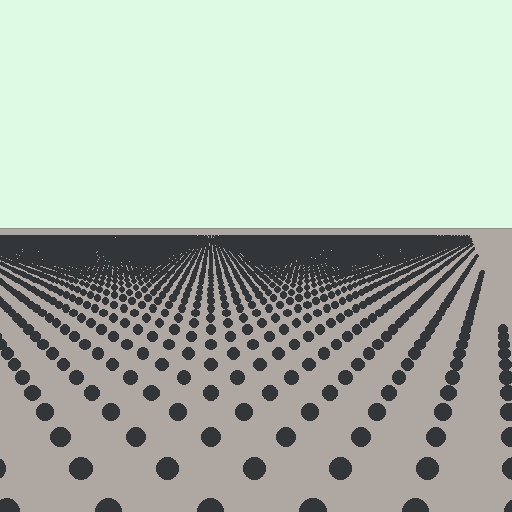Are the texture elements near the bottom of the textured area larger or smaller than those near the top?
Larger. Near the bottom, elements are closer to the viewer and appear at a bigger on-screen size.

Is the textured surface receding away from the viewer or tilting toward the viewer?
The surface is receding away from the viewer. Texture elements get smaller and denser toward the top.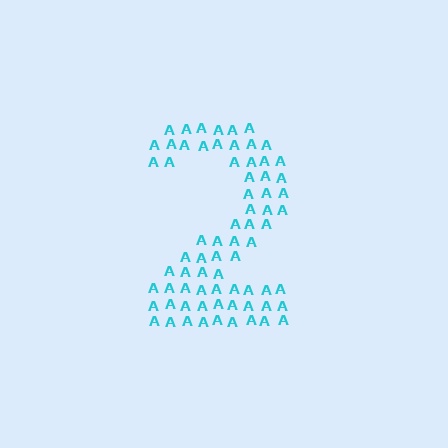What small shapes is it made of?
It is made of small letter A's.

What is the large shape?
The large shape is the digit 2.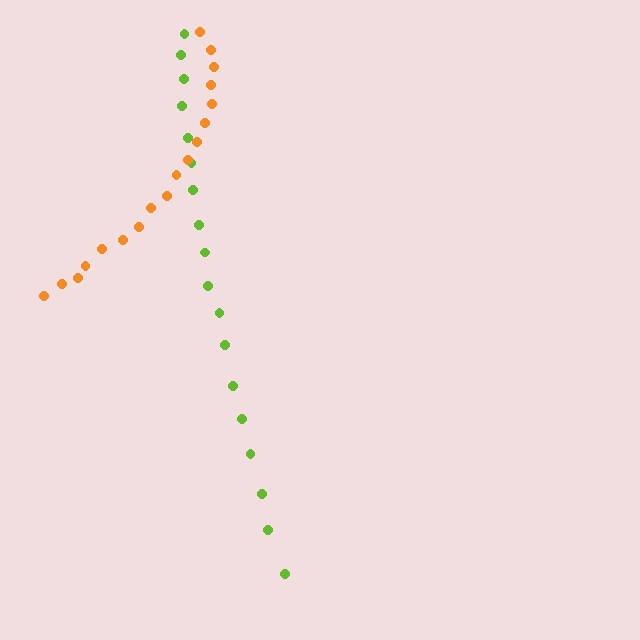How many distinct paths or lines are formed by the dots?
There are 2 distinct paths.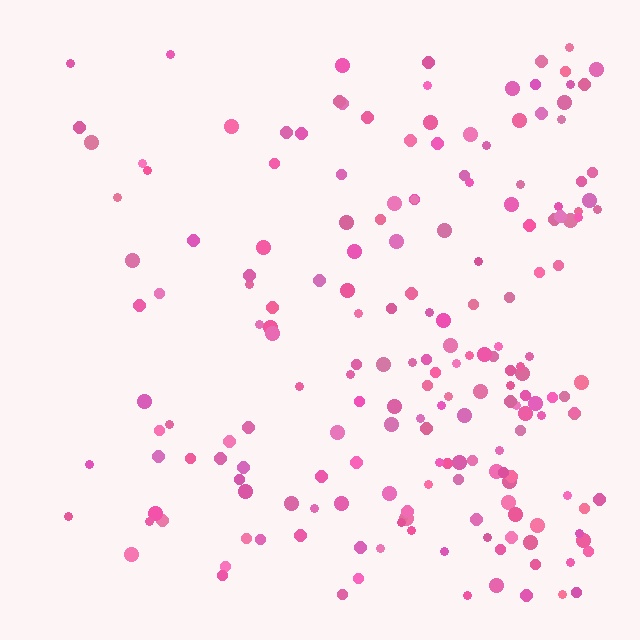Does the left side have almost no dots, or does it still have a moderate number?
Still a moderate number, just noticeably fewer than the right.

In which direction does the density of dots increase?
From left to right, with the right side densest.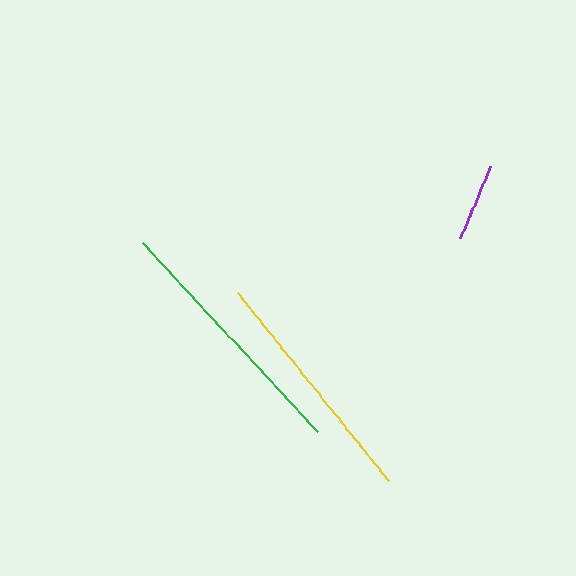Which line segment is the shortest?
The purple line is the shortest at approximately 78 pixels.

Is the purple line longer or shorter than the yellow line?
The yellow line is longer than the purple line.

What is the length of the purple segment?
The purple segment is approximately 78 pixels long.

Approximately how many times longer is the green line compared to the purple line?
The green line is approximately 3.3 times the length of the purple line.